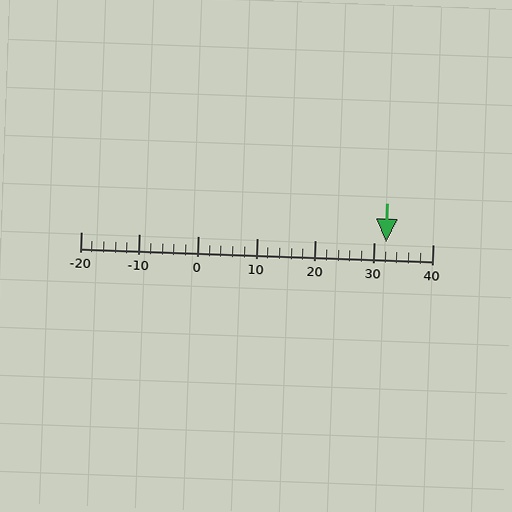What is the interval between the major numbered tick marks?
The major tick marks are spaced 10 units apart.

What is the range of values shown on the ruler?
The ruler shows values from -20 to 40.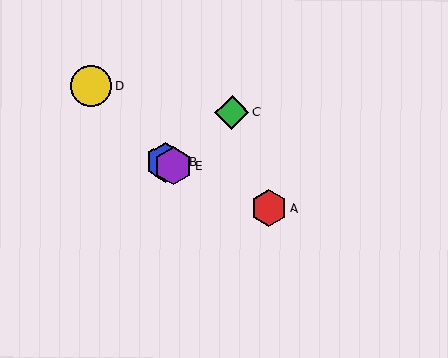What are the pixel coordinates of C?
Object C is at (232, 112).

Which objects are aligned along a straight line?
Objects A, B, E are aligned along a straight line.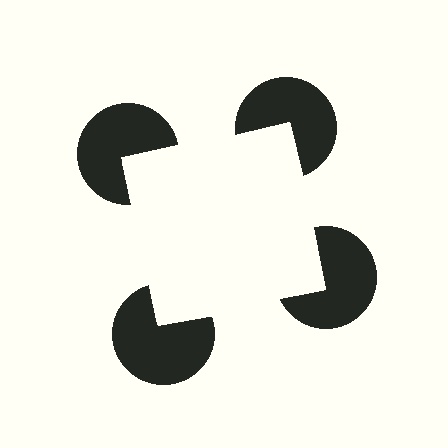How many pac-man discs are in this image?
There are 4 — one at each vertex of the illusory square.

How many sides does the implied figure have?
4 sides.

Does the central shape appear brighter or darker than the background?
It typically appears slightly brighter than the background, even though no actual brightness change is drawn.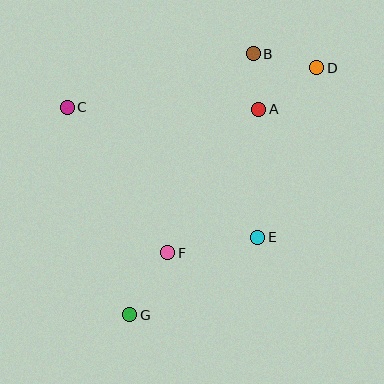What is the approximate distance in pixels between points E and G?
The distance between E and G is approximately 150 pixels.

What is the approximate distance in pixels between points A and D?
The distance between A and D is approximately 72 pixels.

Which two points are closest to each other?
Points A and B are closest to each other.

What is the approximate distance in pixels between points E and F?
The distance between E and F is approximately 92 pixels.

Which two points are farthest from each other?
Points D and G are farthest from each other.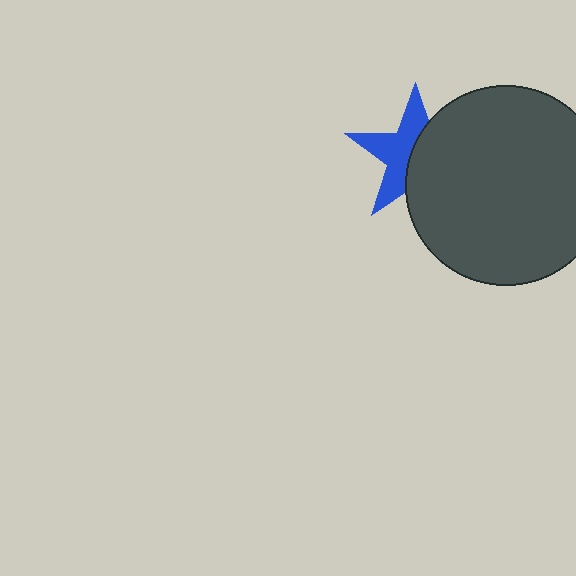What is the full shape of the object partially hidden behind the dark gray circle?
The partially hidden object is a blue star.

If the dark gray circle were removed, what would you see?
You would see the complete blue star.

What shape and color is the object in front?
The object in front is a dark gray circle.